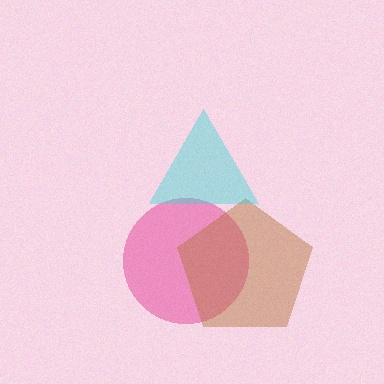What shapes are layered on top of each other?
The layered shapes are: a pink circle, a brown pentagon, a cyan triangle.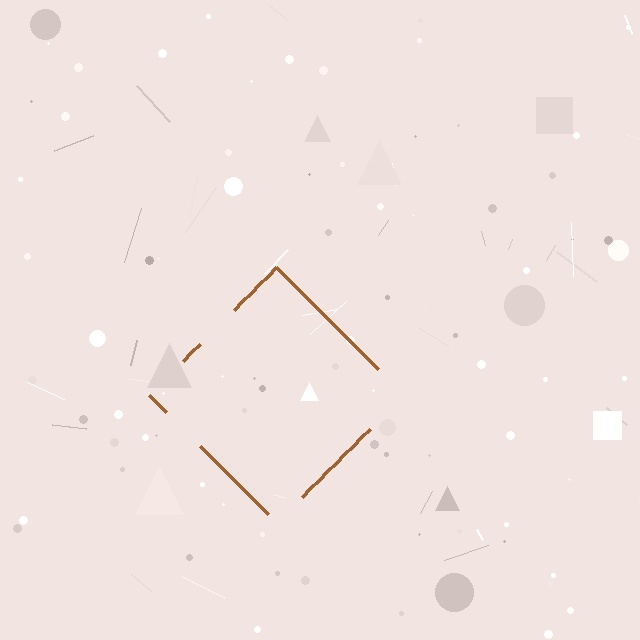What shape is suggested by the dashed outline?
The dashed outline suggests a diamond.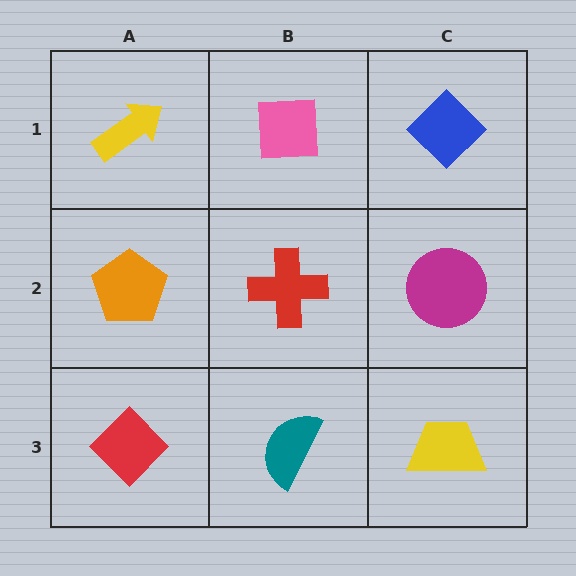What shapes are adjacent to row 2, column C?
A blue diamond (row 1, column C), a yellow trapezoid (row 3, column C), a red cross (row 2, column B).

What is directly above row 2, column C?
A blue diamond.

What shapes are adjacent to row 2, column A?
A yellow arrow (row 1, column A), a red diamond (row 3, column A), a red cross (row 2, column B).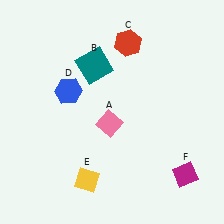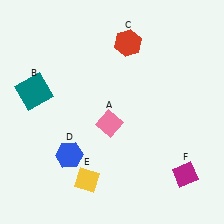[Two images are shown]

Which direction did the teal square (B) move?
The teal square (B) moved left.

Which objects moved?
The objects that moved are: the teal square (B), the blue hexagon (D).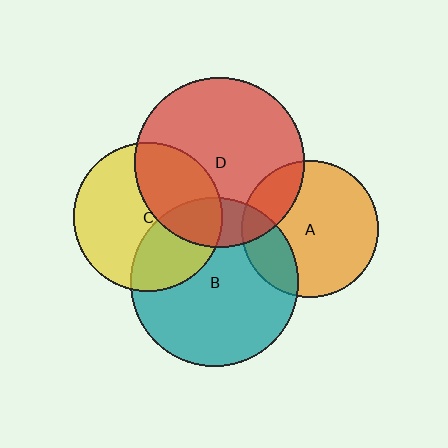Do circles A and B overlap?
Yes.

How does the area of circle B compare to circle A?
Approximately 1.5 times.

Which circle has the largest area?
Circle D (red).